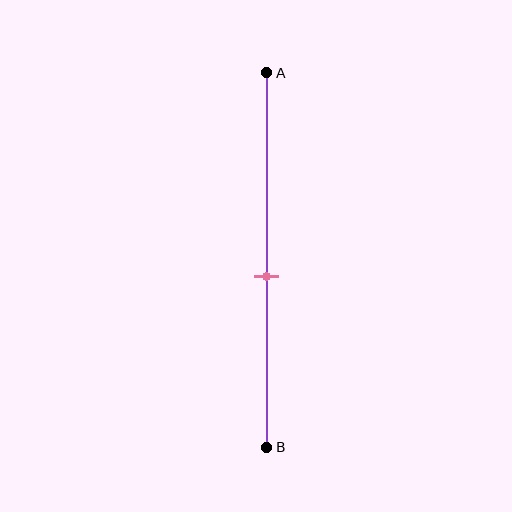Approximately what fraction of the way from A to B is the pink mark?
The pink mark is approximately 55% of the way from A to B.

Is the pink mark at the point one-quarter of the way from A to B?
No, the mark is at about 55% from A, not at the 25% one-quarter point.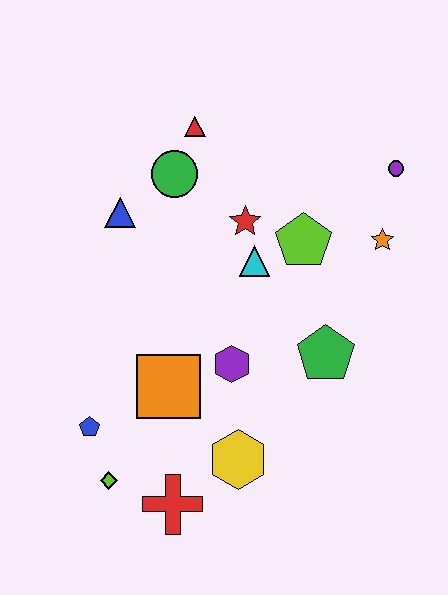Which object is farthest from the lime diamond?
The purple circle is farthest from the lime diamond.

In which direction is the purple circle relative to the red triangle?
The purple circle is to the right of the red triangle.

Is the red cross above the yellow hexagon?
No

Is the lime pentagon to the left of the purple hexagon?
No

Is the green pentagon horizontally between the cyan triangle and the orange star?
Yes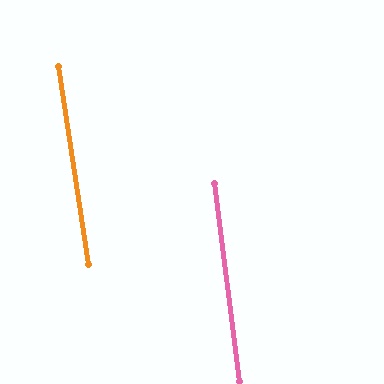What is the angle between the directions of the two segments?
Approximately 2 degrees.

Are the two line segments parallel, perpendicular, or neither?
Parallel — their directions differ by only 1.7°.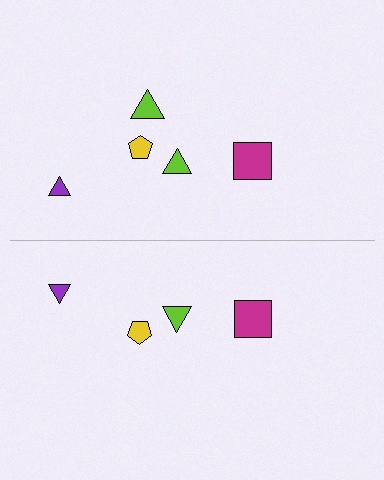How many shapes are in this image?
There are 9 shapes in this image.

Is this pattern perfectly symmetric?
No, the pattern is not perfectly symmetric. A lime triangle is missing from the bottom side.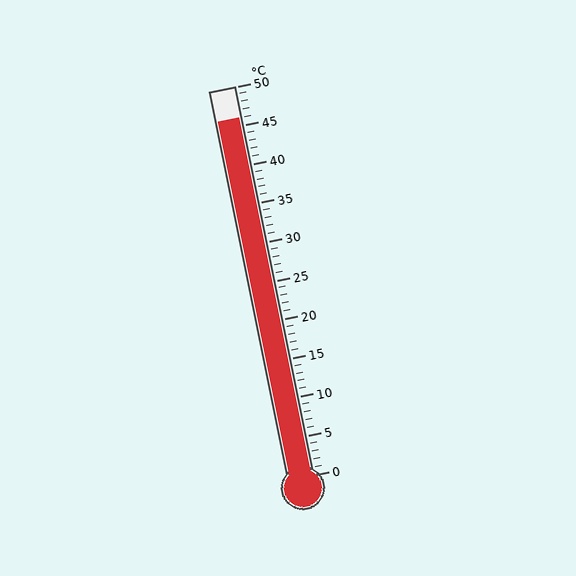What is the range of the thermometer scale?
The thermometer scale ranges from 0°C to 50°C.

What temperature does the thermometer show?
The thermometer shows approximately 46°C.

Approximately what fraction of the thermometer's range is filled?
The thermometer is filled to approximately 90% of its range.